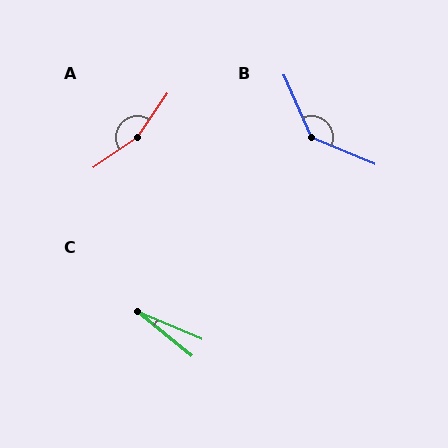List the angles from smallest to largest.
C (16°), B (136°), A (159°).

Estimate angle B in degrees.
Approximately 136 degrees.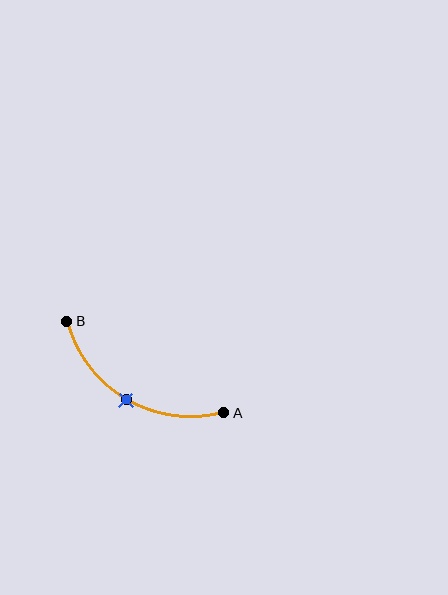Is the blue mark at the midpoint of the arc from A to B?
Yes. The blue mark lies on the arc at equal arc-length from both A and B — it is the arc midpoint.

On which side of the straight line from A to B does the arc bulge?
The arc bulges below the straight line connecting A and B.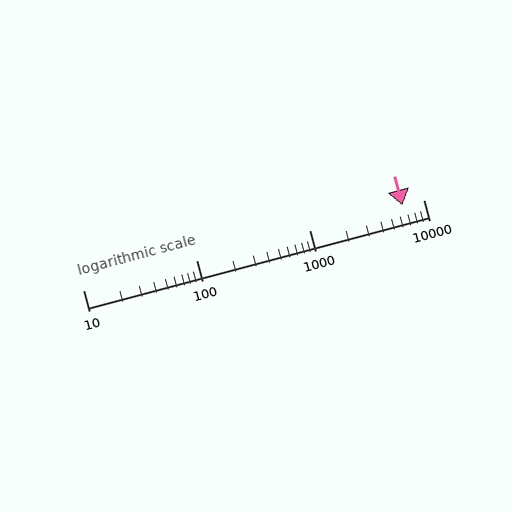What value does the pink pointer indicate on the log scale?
The pointer indicates approximately 6500.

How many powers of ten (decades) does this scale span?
The scale spans 3 decades, from 10 to 10000.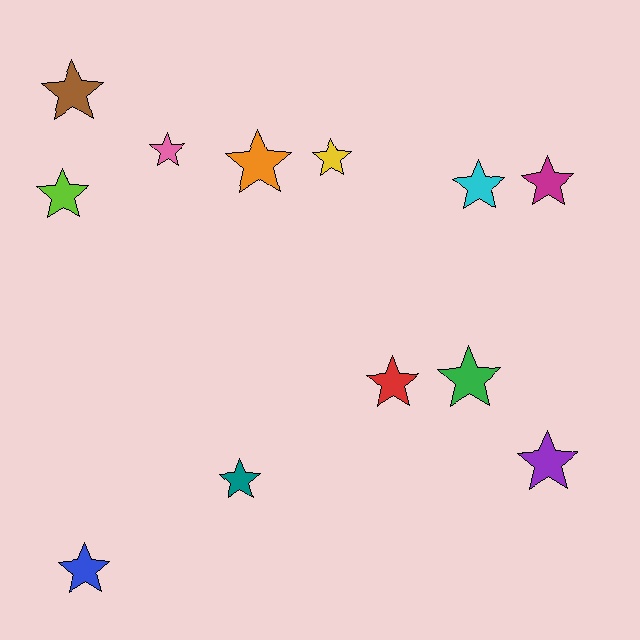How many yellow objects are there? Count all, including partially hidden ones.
There is 1 yellow object.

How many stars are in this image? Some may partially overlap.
There are 12 stars.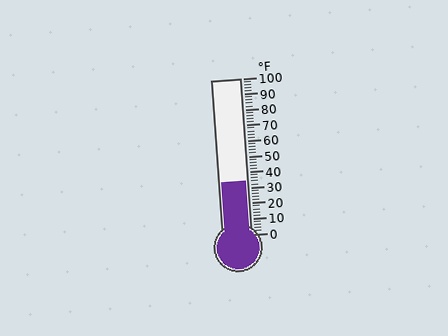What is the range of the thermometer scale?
The thermometer scale ranges from 0°F to 100°F.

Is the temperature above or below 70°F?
The temperature is below 70°F.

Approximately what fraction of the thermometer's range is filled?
The thermometer is filled to approximately 35% of its range.